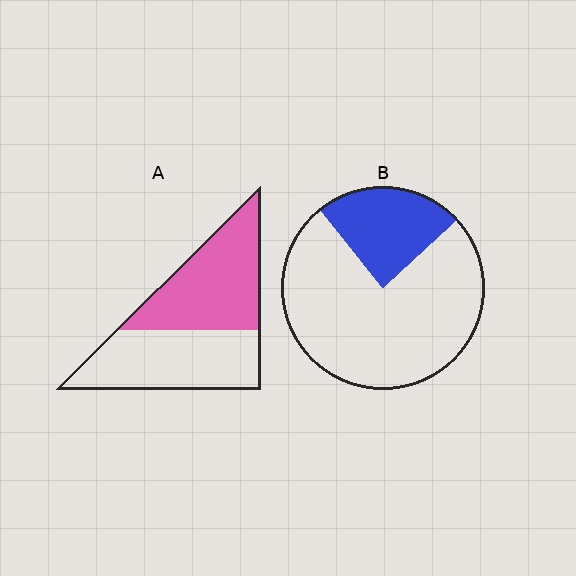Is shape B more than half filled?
No.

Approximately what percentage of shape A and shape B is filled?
A is approximately 50% and B is approximately 25%.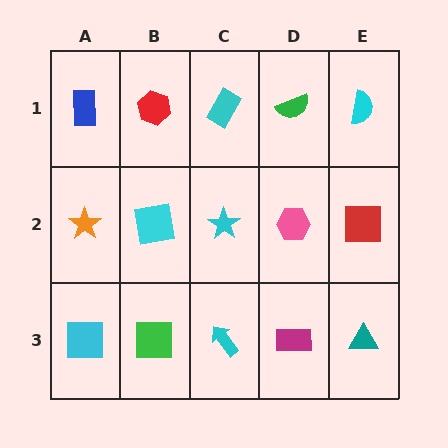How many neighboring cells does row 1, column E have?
2.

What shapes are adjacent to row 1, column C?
A cyan star (row 2, column C), a red hexagon (row 1, column B), a green semicircle (row 1, column D).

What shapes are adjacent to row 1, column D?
A pink hexagon (row 2, column D), a cyan rectangle (row 1, column C), a cyan semicircle (row 1, column E).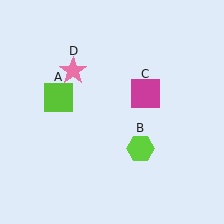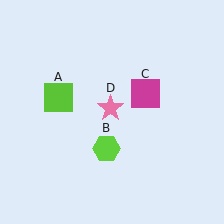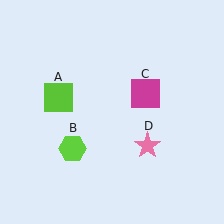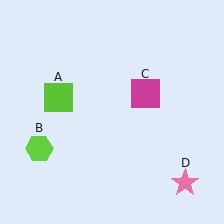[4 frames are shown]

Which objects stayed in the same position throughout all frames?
Lime square (object A) and magenta square (object C) remained stationary.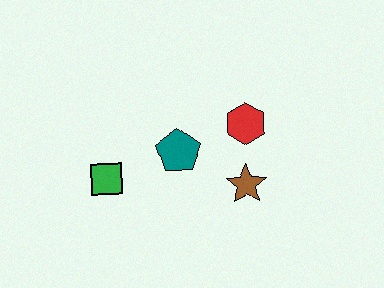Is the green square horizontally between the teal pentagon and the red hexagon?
No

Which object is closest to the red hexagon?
The brown star is closest to the red hexagon.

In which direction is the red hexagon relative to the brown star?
The red hexagon is above the brown star.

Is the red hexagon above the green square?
Yes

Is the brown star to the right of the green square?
Yes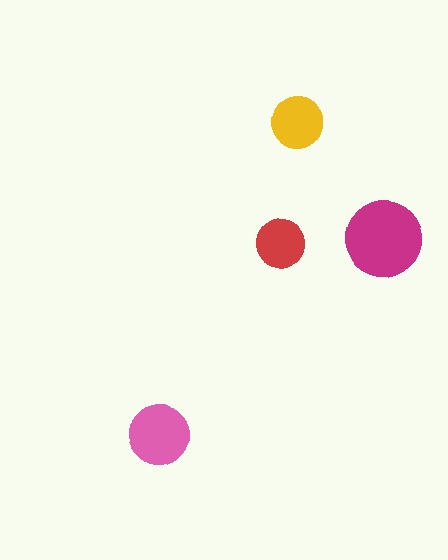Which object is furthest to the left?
The pink circle is leftmost.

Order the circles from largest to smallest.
the magenta one, the pink one, the yellow one, the red one.